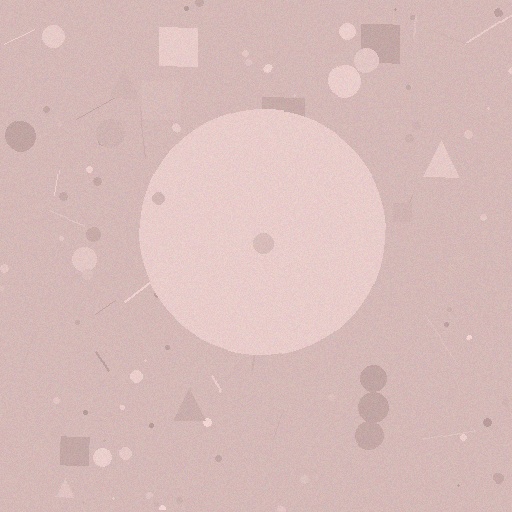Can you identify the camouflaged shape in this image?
The camouflaged shape is a circle.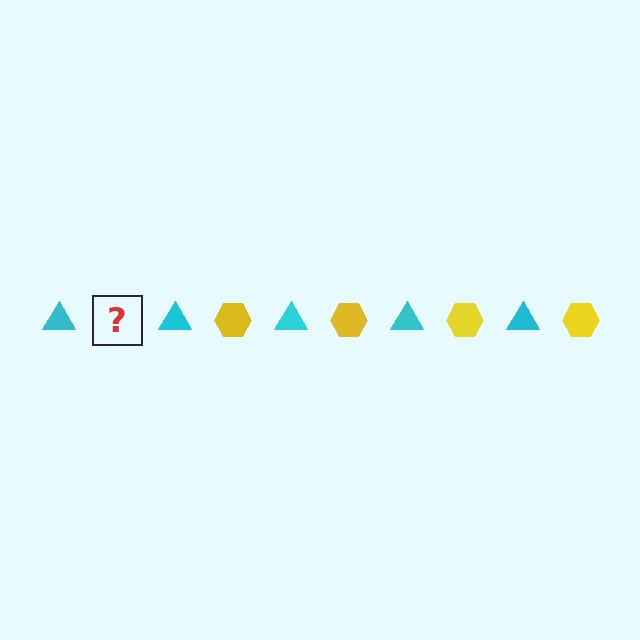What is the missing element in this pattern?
The missing element is a yellow hexagon.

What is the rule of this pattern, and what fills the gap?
The rule is that the pattern alternates between cyan triangle and yellow hexagon. The gap should be filled with a yellow hexagon.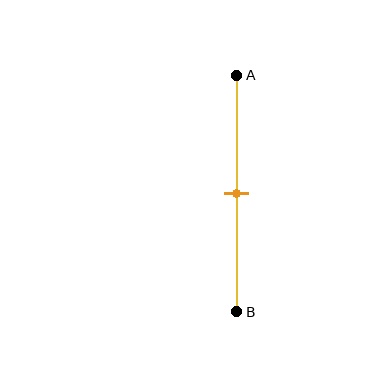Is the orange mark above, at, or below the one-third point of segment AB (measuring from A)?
The orange mark is below the one-third point of segment AB.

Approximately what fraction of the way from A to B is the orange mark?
The orange mark is approximately 50% of the way from A to B.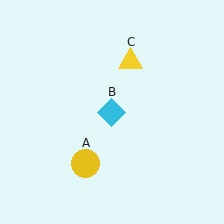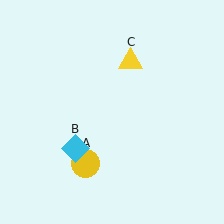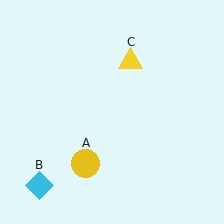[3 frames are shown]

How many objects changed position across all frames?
1 object changed position: cyan diamond (object B).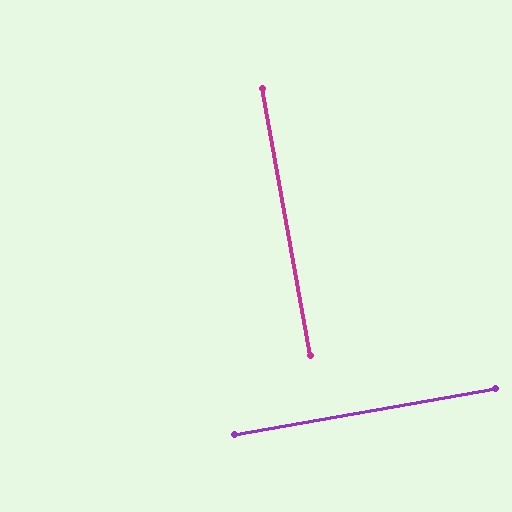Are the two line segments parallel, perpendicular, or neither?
Perpendicular — they meet at approximately 90°.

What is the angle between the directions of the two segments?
Approximately 90 degrees.